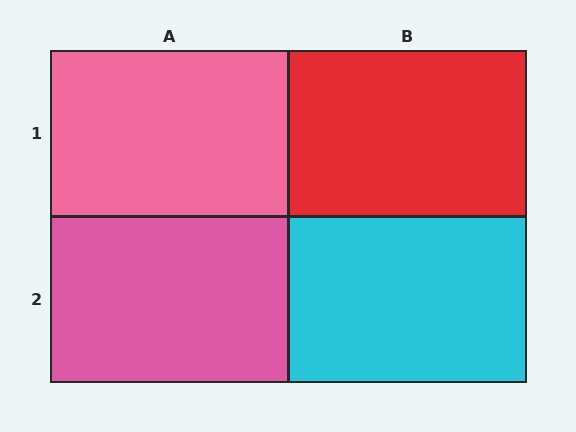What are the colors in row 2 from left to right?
Pink, cyan.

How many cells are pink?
2 cells are pink.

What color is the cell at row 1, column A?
Pink.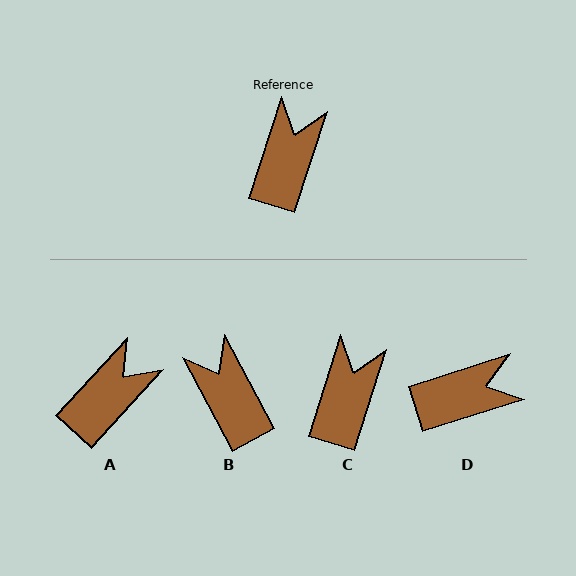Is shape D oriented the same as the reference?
No, it is off by about 55 degrees.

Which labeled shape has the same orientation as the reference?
C.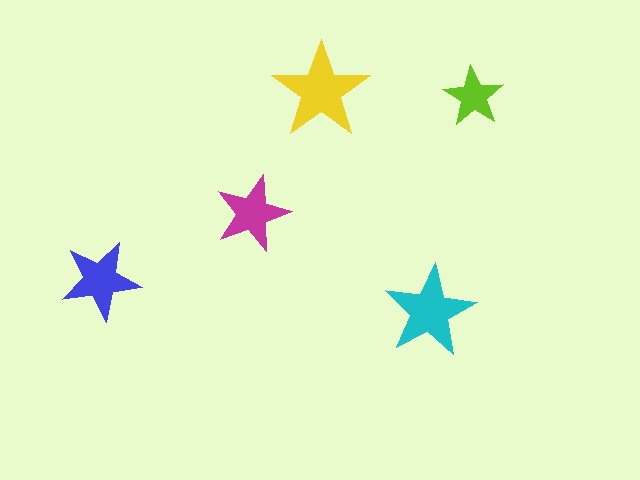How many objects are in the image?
There are 5 objects in the image.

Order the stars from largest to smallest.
the yellow one, the cyan one, the blue one, the magenta one, the lime one.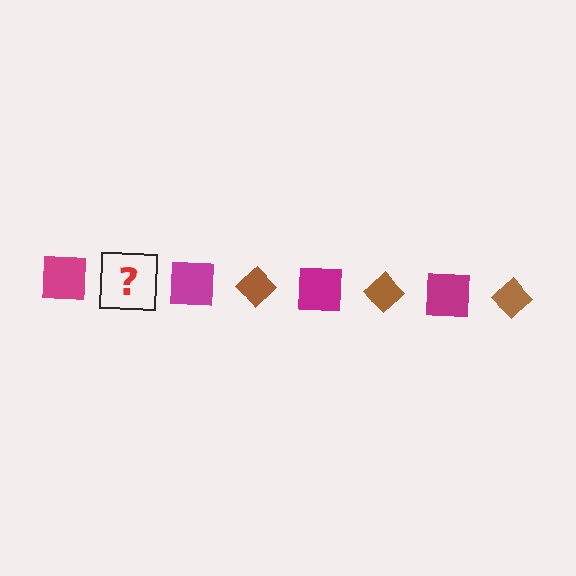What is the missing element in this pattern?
The missing element is a brown diamond.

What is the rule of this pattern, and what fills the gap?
The rule is that the pattern alternates between magenta square and brown diamond. The gap should be filled with a brown diamond.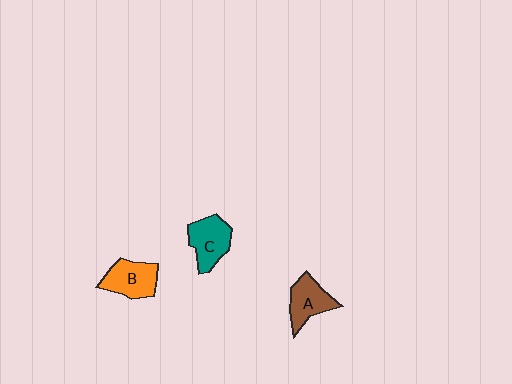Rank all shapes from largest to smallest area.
From largest to smallest: B (orange), C (teal), A (brown).